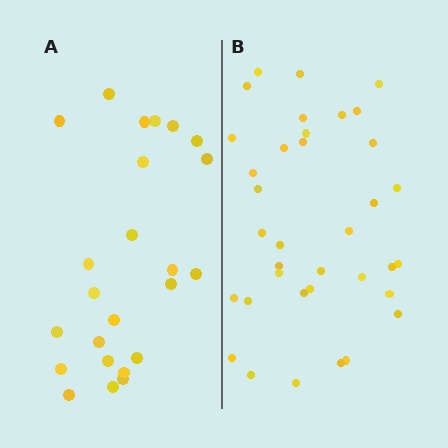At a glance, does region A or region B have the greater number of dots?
Region B (the right region) has more dots.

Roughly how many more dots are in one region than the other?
Region B has roughly 12 or so more dots than region A.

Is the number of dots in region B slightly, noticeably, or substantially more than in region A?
Region B has substantially more. The ratio is roughly 1.5 to 1.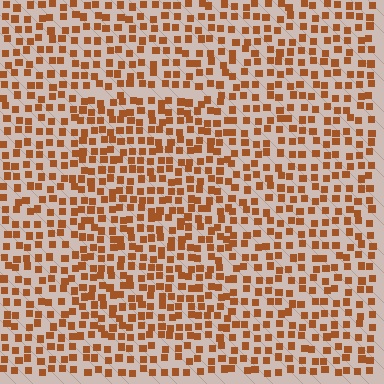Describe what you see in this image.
The image contains small brown elements arranged at two different densities. A rectangle-shaped region is visible where the elements are more densely packed than the surrounding area.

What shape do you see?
I see a rectangle.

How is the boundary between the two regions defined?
The boundary is defined by a change in element density (approximately 1.4x ratio). All elements are the same color, size, and shape.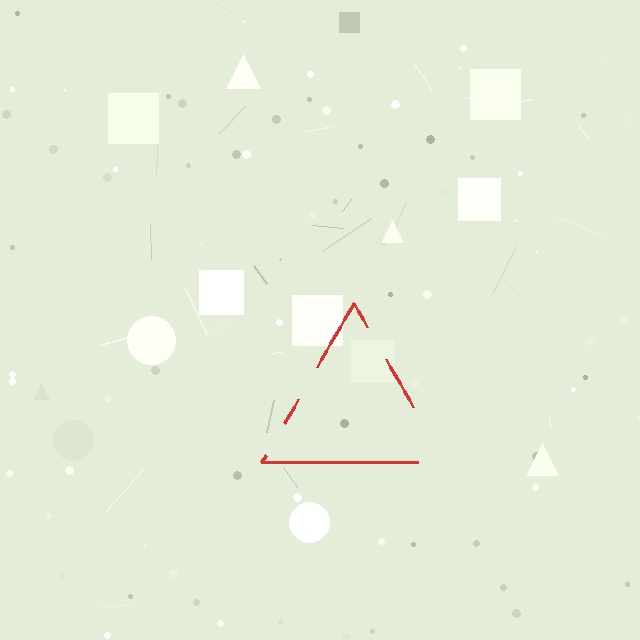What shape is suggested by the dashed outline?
The dashed outline suggests a triangle.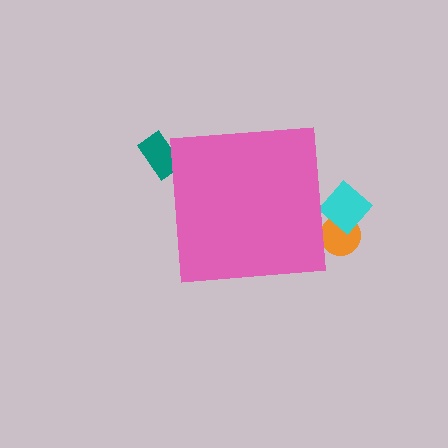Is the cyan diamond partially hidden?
Yes, the cyan diamond is partially hidden behind the pink square.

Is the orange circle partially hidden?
Yes, the orange circle is partially hidden behind the pink square.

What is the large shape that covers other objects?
A pink square.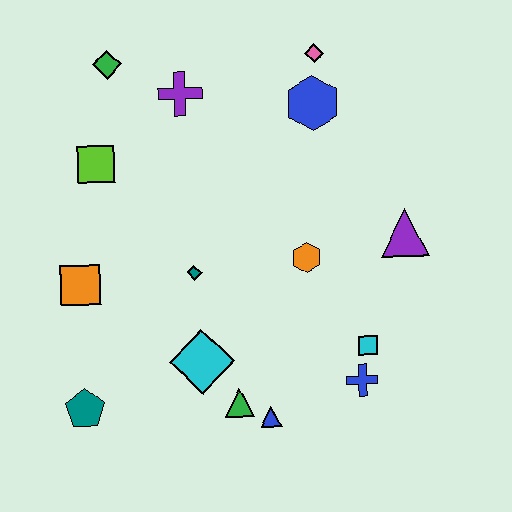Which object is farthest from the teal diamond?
The pink diamond is farthest from the teal diamond.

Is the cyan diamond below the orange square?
Yes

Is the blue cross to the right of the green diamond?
Yes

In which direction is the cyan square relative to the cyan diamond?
The cyan square is to the right of the cyan diamond.